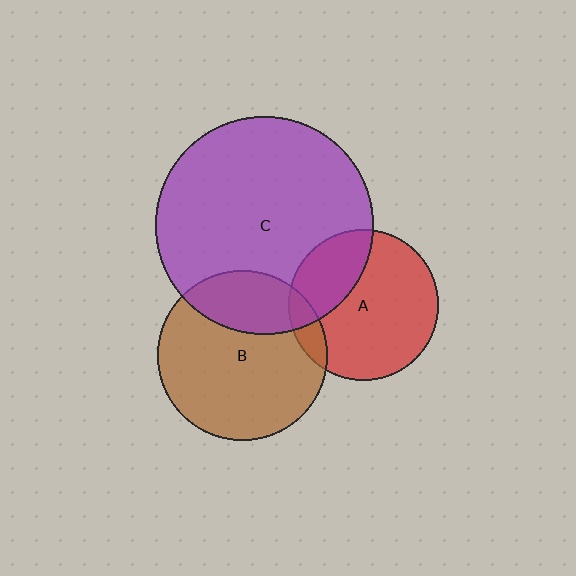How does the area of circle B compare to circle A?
Approximately 1.3 times.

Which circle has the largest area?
Circle C (purple).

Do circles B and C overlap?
Yes.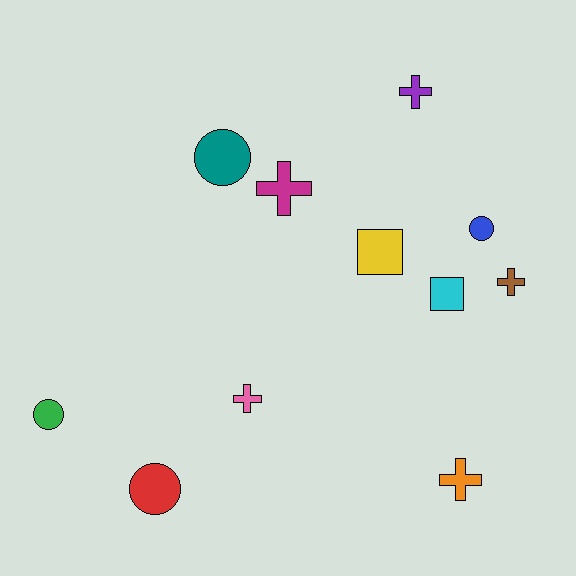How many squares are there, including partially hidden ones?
There are 2 squares.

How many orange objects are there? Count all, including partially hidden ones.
There is 1 orange object.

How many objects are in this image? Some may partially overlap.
There are 11 objects.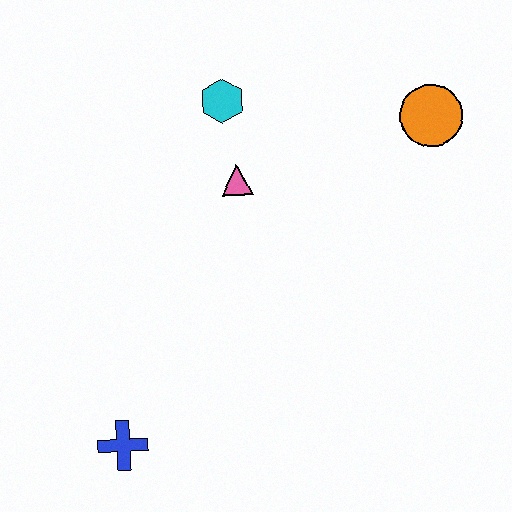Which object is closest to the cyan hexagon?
The pink triangle is closest to the cyan hexagon.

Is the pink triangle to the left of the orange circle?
Yes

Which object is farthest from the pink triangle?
The blue cross is farthest from the pink triangle.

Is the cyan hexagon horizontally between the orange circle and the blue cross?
Yes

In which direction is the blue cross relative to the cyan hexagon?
The blue cross is below the cyan hexagon.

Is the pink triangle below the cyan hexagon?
Yes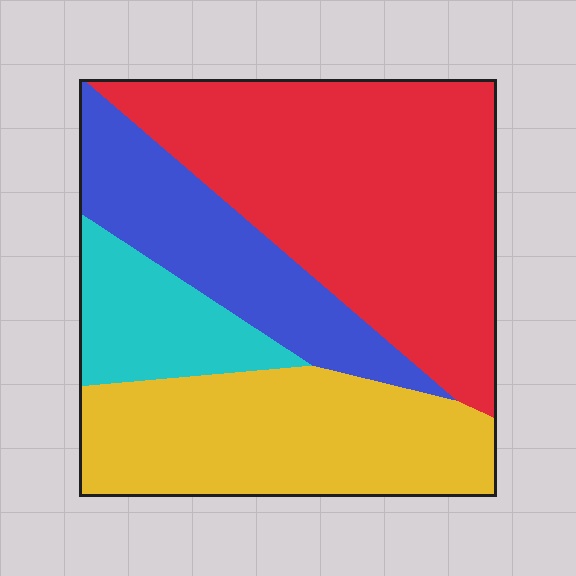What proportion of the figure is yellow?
Yellow takes up about one quarter (1/4) of the figure.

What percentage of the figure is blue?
Blue takes up between a sixth and a third of the figure.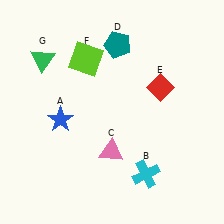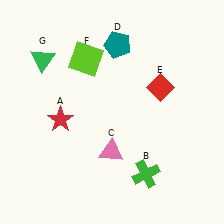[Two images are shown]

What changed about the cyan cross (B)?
In Image 1, B is cyan. In Image 2, it changed to green.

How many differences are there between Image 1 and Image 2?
There are 2 differences between the two images.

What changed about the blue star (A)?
In Image 1, A is blue. In Image 2, it changed to red.